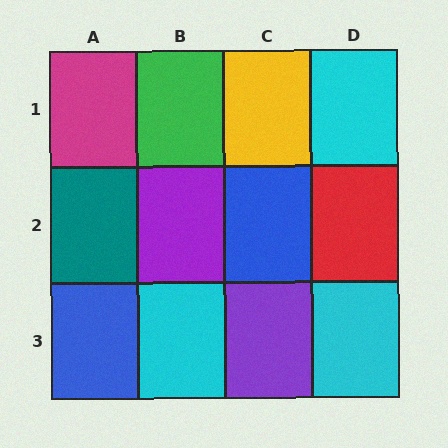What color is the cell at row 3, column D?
Cyan.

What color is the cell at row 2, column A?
Teal.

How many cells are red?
1 cell is red.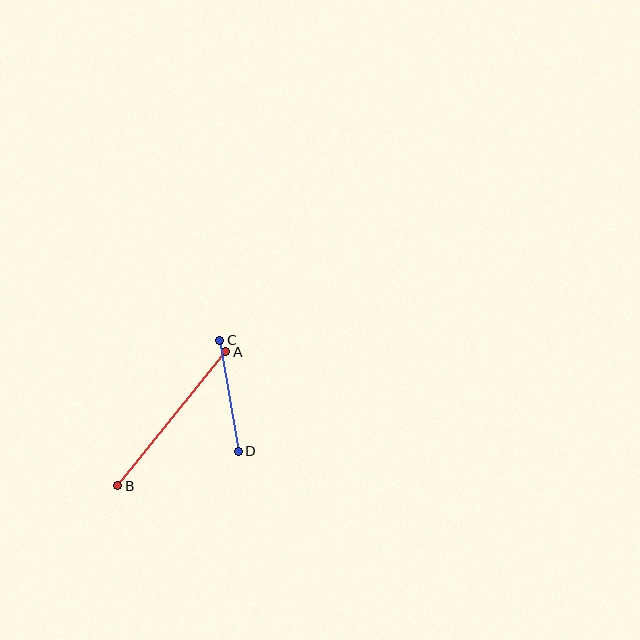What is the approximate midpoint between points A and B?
The midpoint is at approximately (172, 419) pixels.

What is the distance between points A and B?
The distance is approximately 172 pixels.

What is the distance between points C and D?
The distance is approximately 113 pixels.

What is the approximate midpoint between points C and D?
The midpoint is at approximately (229, 396) pixels.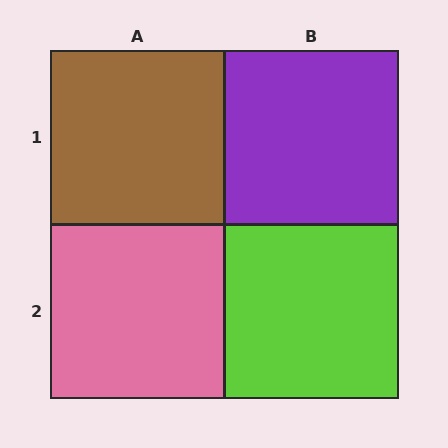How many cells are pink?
1 cell is pink.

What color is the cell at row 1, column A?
Brown.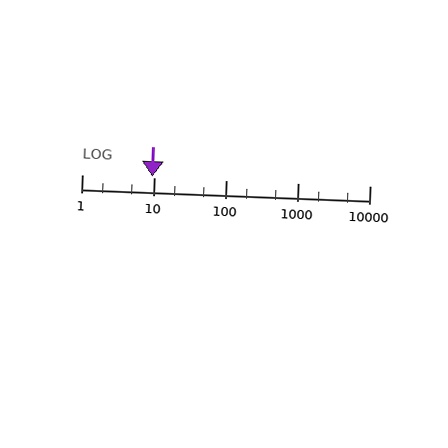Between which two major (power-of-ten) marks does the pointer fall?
The pointer is between 1 and 10.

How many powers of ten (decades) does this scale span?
The scale spans 4 decades, from 1 to 10000.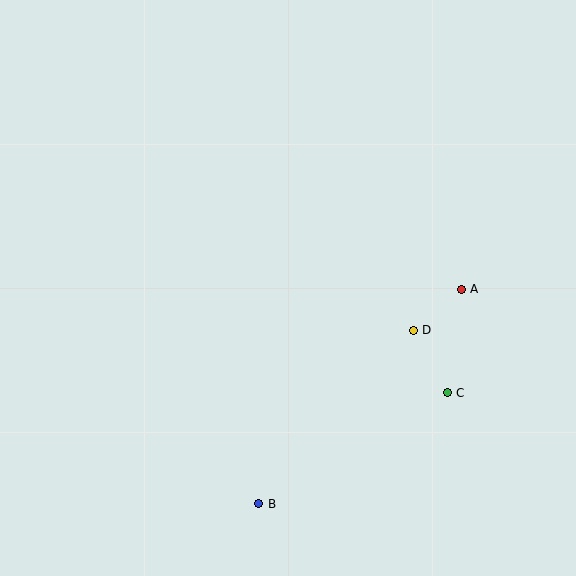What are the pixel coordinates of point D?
Point D is at (413, 330).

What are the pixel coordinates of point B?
Point B is at (259, 504).